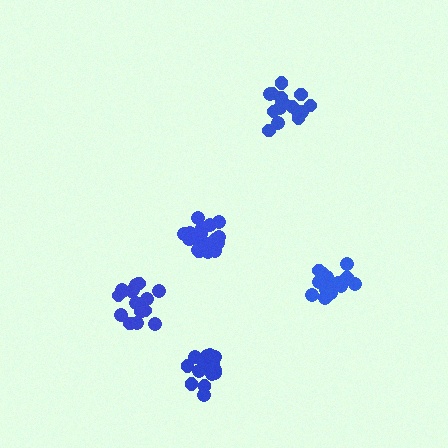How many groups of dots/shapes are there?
There are 5 groups.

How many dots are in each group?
Group 1: 19 dots, Group 2: 15 dots, Group 3: 16 dots, Group 4: 17 dots, Group 5: 20 dots (87 total).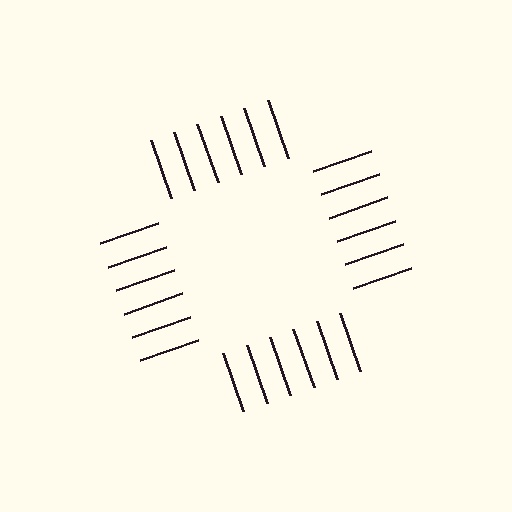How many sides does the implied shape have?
4 sides — the line-ends trace a square.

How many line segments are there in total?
24 — 6 along each of the 4 edges.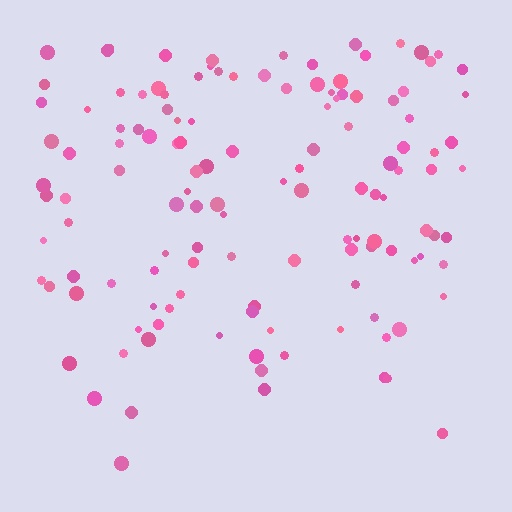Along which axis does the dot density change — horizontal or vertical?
Vertical.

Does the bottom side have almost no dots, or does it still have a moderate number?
Still a moderate number, just noticeably fewer than the top.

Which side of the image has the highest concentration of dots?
The top.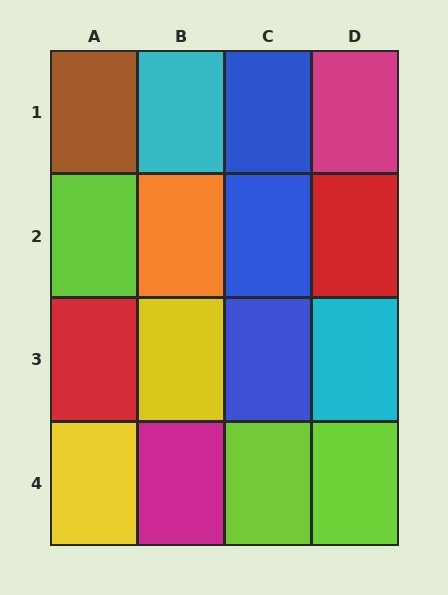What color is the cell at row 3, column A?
Red.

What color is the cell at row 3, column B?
Yellow.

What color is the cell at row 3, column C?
Blue.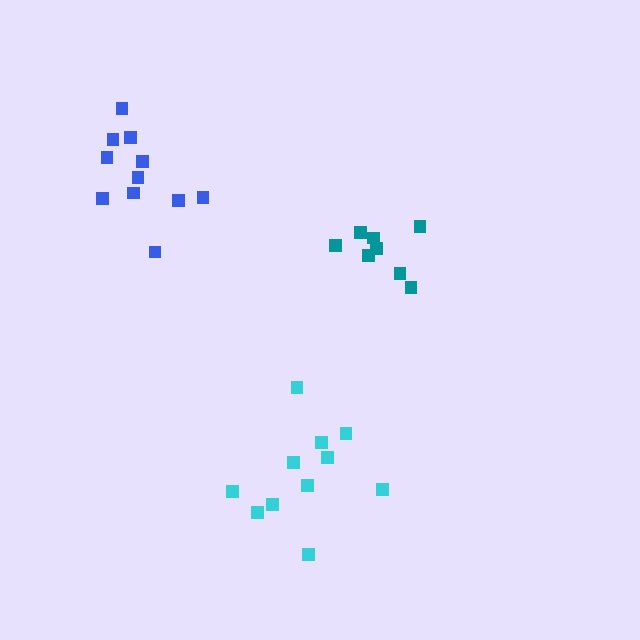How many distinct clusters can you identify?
There are 3 distinct clusters.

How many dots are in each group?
Group 1: 8 dots, Group 2: 11 dots, Group 3: 11 dots (30 total).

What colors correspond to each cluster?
The clusters are colored: teal, cyan, blue.